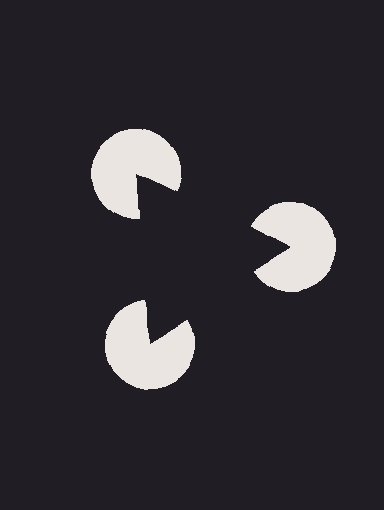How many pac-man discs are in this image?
There are 3 — one at each vertex of the illusory triangle.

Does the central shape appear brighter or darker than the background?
It typically appears slightly darker than the background, even though no actual brightness change is drawn.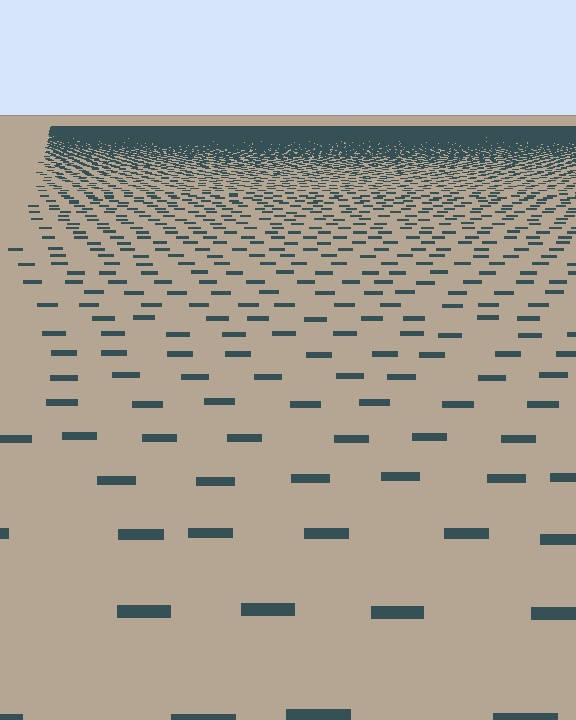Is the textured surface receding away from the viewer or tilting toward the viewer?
The surface is receding away from the viewer. Texture elements get smaller and denser toward the top.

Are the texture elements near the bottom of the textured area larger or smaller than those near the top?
Larger. Near the bottom, elements are closer to the viewer and appear at a bigger on-screen size.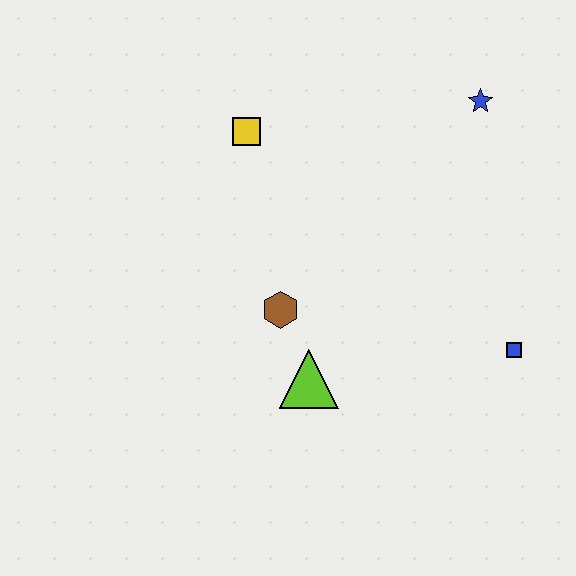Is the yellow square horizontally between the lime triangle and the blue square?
No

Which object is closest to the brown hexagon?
The lime triangle is closest to the brown hexagon.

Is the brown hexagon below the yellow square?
Yes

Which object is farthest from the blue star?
The lime triangle is farthest from the blue star.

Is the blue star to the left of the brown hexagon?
No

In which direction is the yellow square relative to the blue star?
The yellow square is to the left of the blue star.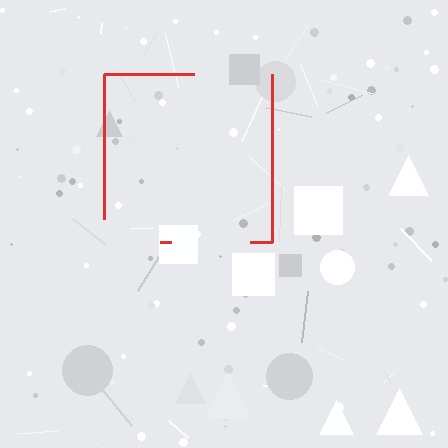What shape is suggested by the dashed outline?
The dashed outline suggests a square.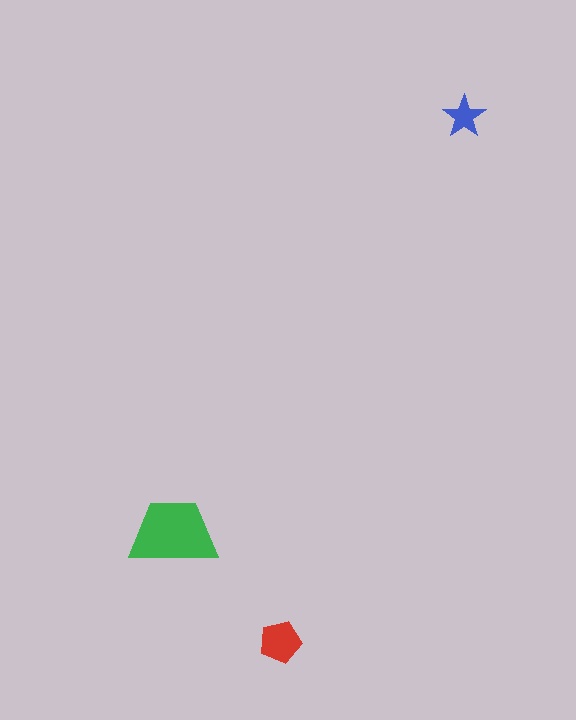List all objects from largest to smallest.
The green trapezoid, the red pentagon, the blue star.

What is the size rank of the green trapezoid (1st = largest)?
1st.